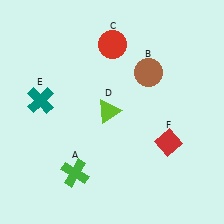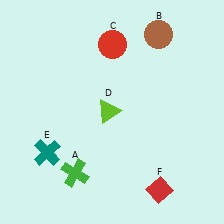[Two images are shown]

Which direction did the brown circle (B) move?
The brown circle (B) moved up.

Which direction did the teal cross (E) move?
The teal cross (E) moved down.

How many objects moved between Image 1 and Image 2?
3 objects moved between the two images.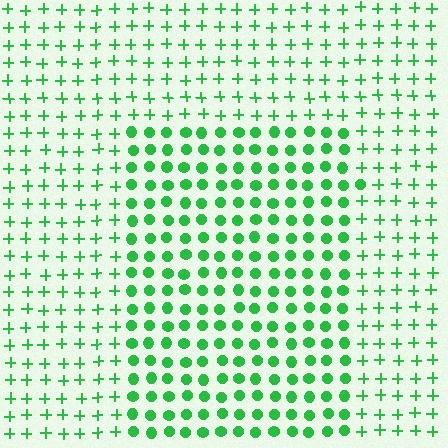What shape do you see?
I see a rectangle.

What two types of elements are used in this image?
The image uses circles inside the rectangle region and plus signs outside it.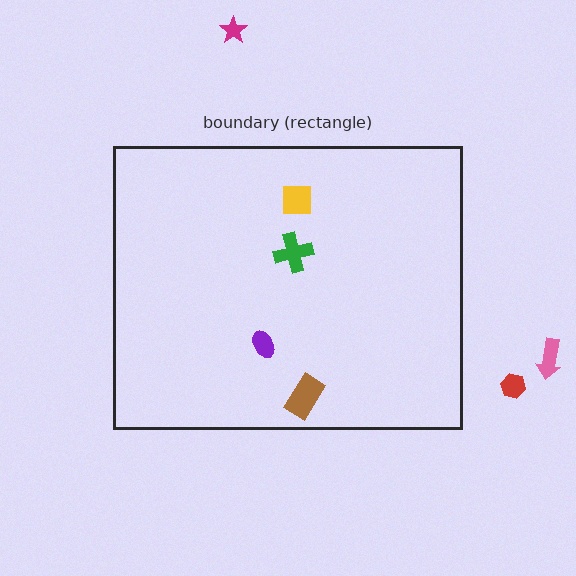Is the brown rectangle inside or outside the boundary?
Inside.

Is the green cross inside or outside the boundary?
Inside.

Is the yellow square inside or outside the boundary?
Inside.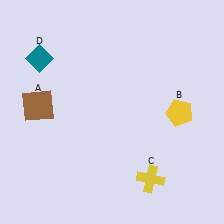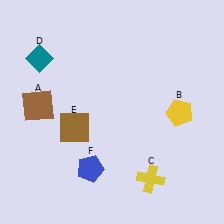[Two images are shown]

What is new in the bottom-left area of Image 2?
A brown square (E) was added in the bottom-left area of Image 2.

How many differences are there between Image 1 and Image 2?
There are 2 differences between the two images.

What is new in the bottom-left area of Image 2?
A blue pentagon (F) was added in the bottom-left area of Image 2.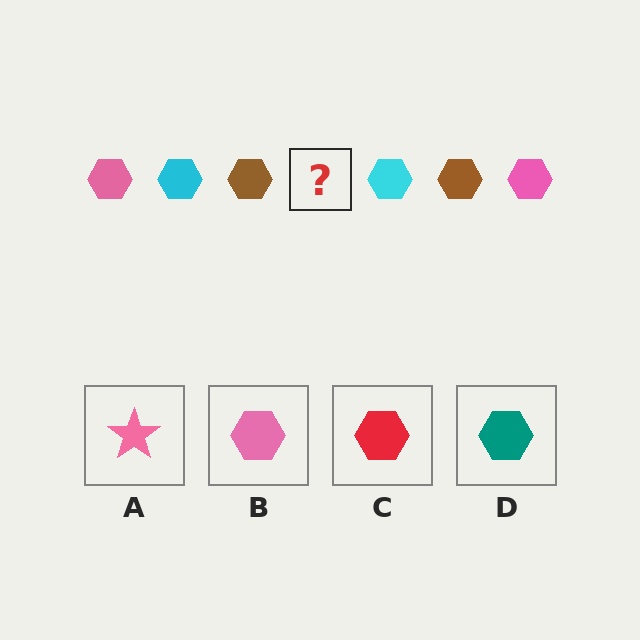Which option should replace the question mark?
Option B.